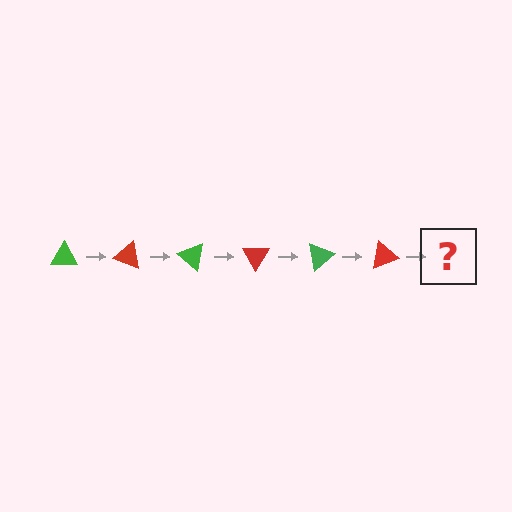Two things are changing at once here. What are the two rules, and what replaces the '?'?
The two rules are that it rotates 20 degrees each step and the color cycles through green and red. The '?' should be a green triangle, rotated 120 degrees from the start.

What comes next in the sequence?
The next element should be a green triangle, rotated 120 degrees from the start.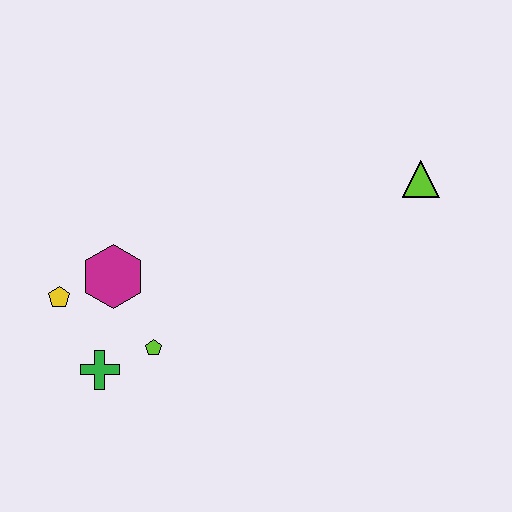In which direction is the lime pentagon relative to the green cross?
The lime pentagon is to the right of the green cross.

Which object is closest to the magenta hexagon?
The yellow pentagon is closest to the magenta hexagon.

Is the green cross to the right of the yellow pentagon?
Yes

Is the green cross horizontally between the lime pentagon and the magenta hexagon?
No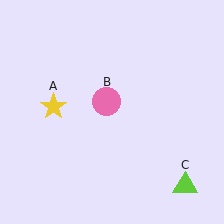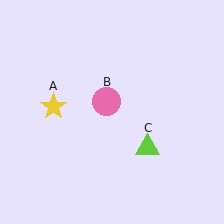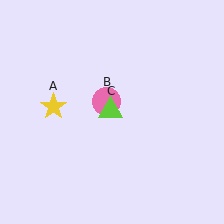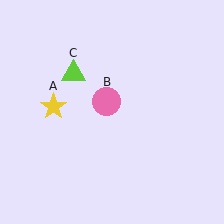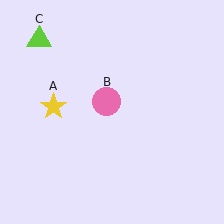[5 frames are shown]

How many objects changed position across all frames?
1 object changed position: lime triangle (object C).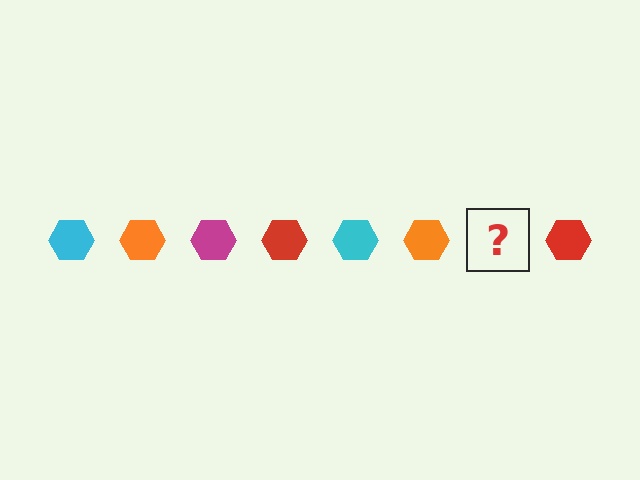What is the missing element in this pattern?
The missing element is a magenta hexagon.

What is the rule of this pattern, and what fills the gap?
The rule is that the pattern cycles through cyan, orange, magenta, red hexagons. The gap should be filled with a magenta hexagon.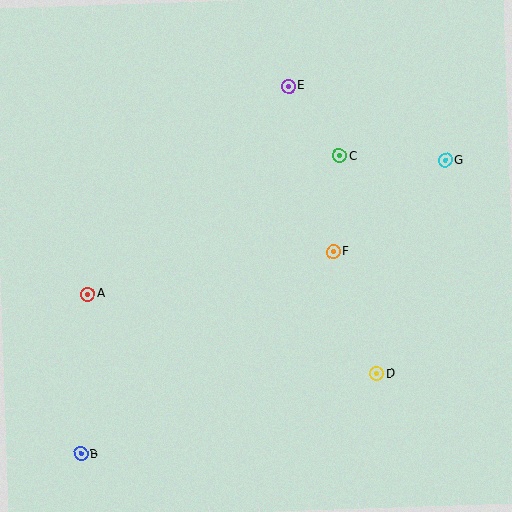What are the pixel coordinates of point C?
Point C is at (339, 156).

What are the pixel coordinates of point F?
Point F is at (333, 251).